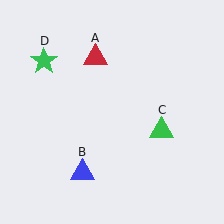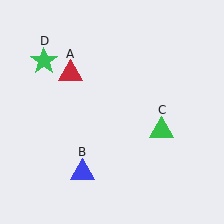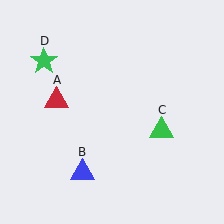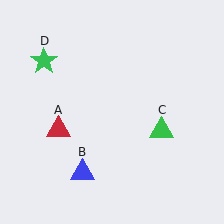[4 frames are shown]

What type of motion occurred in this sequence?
The red triangle (object A) rotated counterclockwise around the center of the scene.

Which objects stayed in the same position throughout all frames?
Blue triangle (object B) and green triangle (object C) and green star (object D) remained stationary.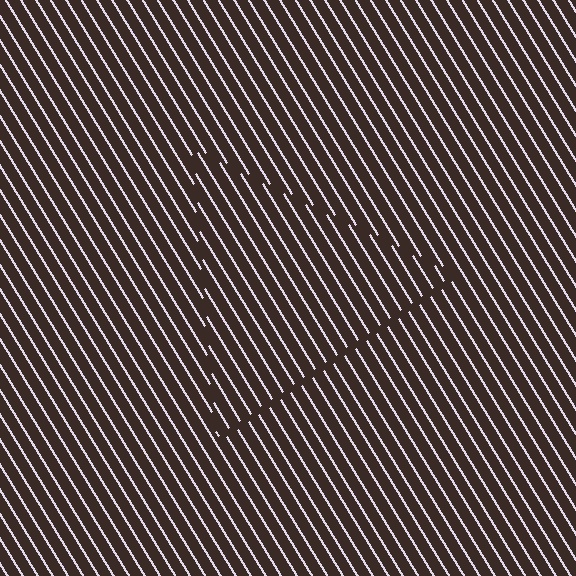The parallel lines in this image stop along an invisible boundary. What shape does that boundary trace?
An illusory triangle. The interior of the shape contains the same grating, shifted by half a period — the contour is defined by the phase discontinuity where line-ends from the inner and outer gratings abut.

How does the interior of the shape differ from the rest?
The interior of the shape contains the same grating, shifted by half a period — the contour is defined by the phase discontinuity where line-ends from the inner and outer gratings abut.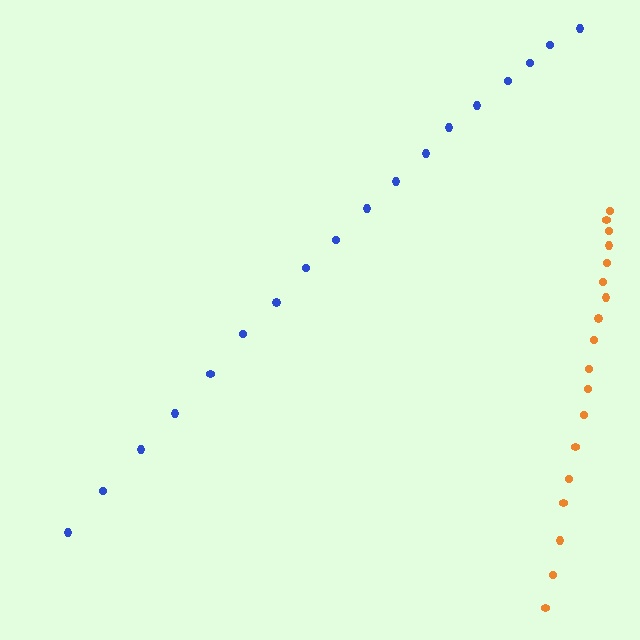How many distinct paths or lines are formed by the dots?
There are 2 distinct paths.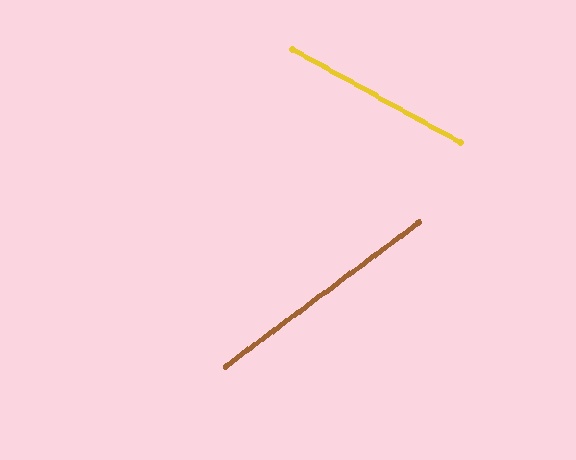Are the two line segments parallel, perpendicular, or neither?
Neither parallel nor perpendicular — they differ by about 65°.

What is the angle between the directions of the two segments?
Approximately 65 degrees.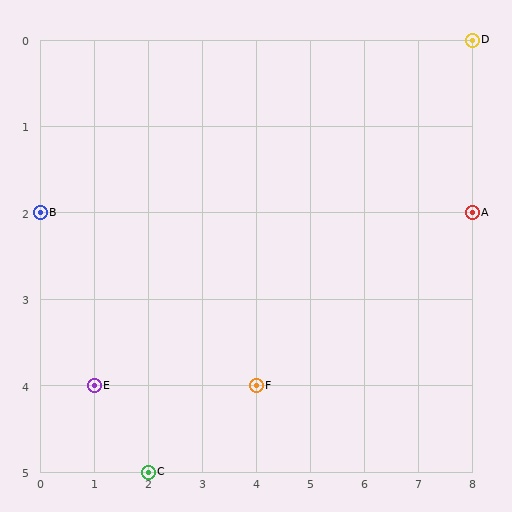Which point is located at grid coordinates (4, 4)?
Point F is at (4, 4).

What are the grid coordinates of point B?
Point B is at grid coordinates (0, 2).